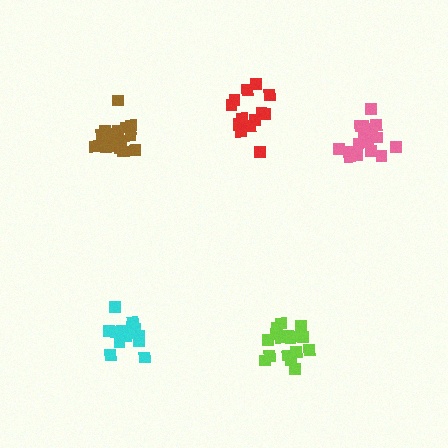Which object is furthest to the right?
The pink cluster is rightmost.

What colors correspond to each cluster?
The clusters are colored: red, pink, cyan, lime, brown.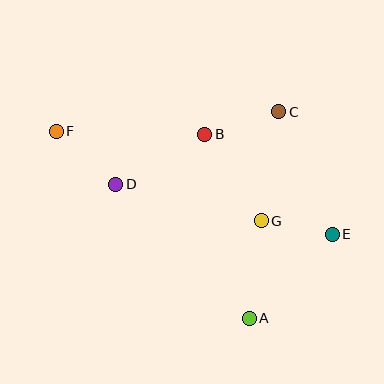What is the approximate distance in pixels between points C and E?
The distance between C and E is approximately 134 pixels.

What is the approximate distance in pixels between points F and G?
The distance between F and G is approximately 224 pixels.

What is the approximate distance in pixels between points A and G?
The distance between A and G is approximately 99 pixels.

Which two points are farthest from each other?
Points E and F are farthest from each other.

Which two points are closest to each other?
Points E and G are closest to each other.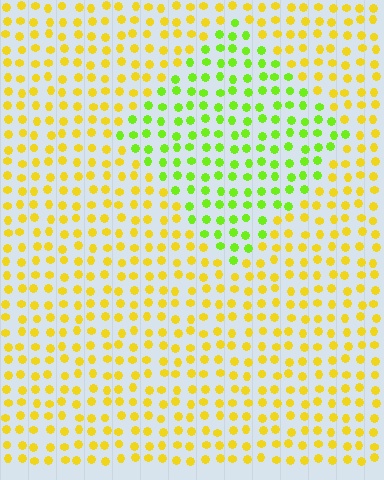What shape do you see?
I see a diamond.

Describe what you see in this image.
The image is filled with small yellow elements in a uniform arrangement. A diamond-shaped region is visible where the elements are tinted to a slightly different hue, forming a subtle color boundary.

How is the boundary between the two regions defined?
The boundary is defined purely by a slight shift in hue (about 44 degrees). Spacing, size, and orientation are identical on both sides.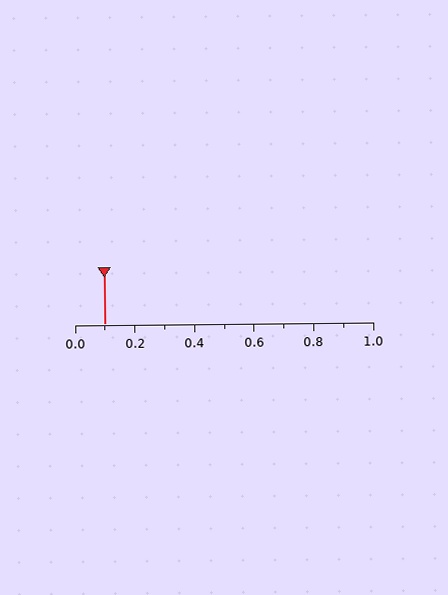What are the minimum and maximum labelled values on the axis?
The axis runs from 0.0 to 1.0.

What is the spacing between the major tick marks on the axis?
The major ticks are spaced 0.2 apart.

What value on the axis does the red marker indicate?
The marker indicates approximately 0.1.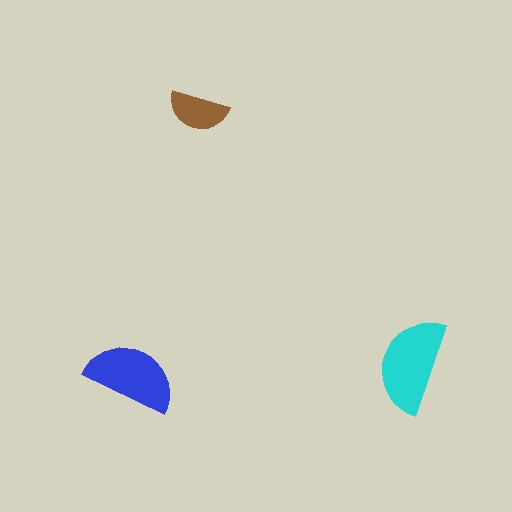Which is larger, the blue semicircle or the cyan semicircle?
The cyan one.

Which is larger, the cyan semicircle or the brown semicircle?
The cyan one.